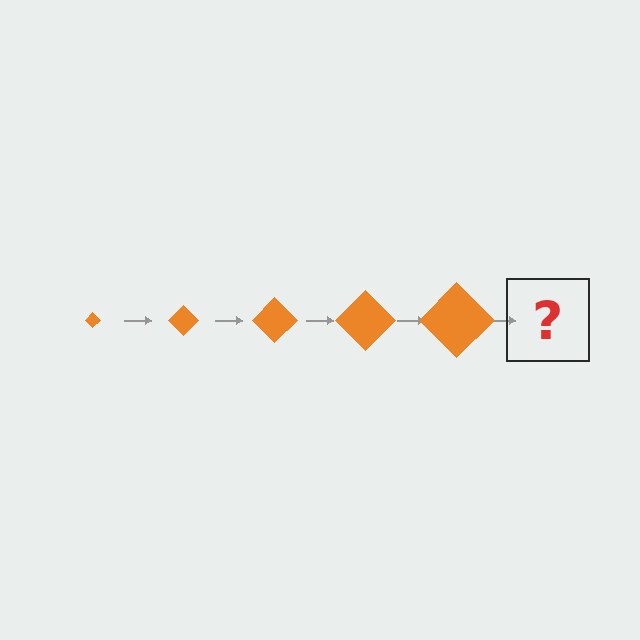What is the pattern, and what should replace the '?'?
The pattern is that the diamond gets progressively larger each step. The '?' should be an orange diamond, larger than the previous one.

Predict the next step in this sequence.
The next step is an orange diamond, larger than the previous one.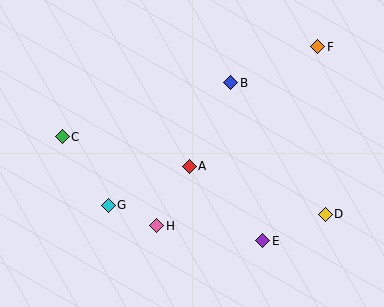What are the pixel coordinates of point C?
Point C is at (62, 137).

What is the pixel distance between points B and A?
The distance between B and A is 93 pixels.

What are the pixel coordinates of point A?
Point A is at (189, 166).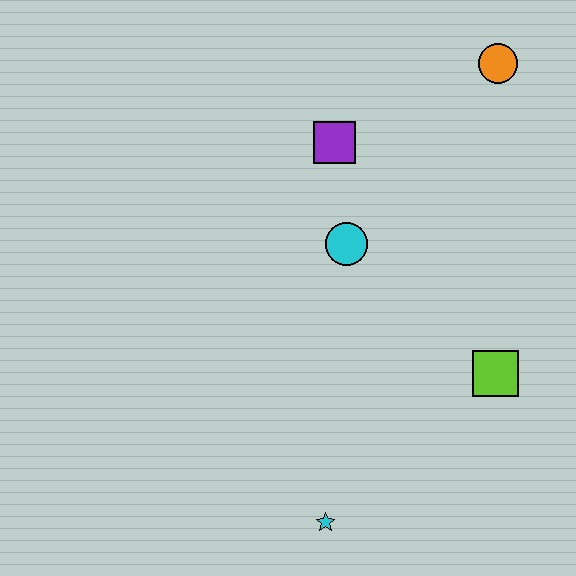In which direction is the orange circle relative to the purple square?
The orange circle is to the right of the purple square.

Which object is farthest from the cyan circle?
The cyan star is farthest from the cyan circle.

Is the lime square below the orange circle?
Yes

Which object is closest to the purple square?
The cyan circle is closest to the purple square.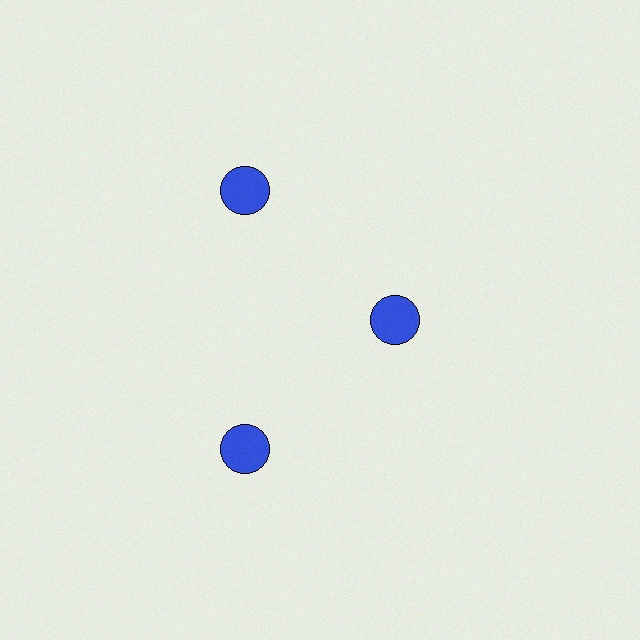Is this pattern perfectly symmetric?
No. The 3 blue circles are arranged in a ring, but one element near the 3 o'clock position is pulled inward toward the center, breaking the 3-fold rotational symmetry.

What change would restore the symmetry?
The symmetry would be restored by moving it outward, back onto the ring so that all 3 circles sit at equal angles and equal distance from the center.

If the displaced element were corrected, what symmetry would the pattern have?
It would have 3-fold rotational symmetry — the pattern would map onto itself every 120 degrees.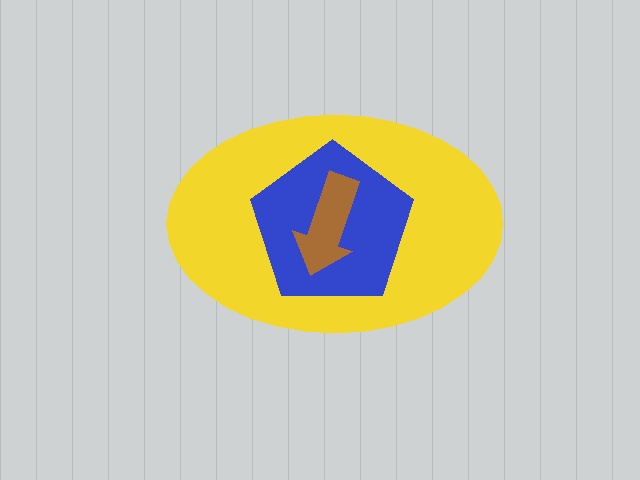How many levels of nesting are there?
3.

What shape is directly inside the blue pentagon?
The brown arrow.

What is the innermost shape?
The brown arrow.